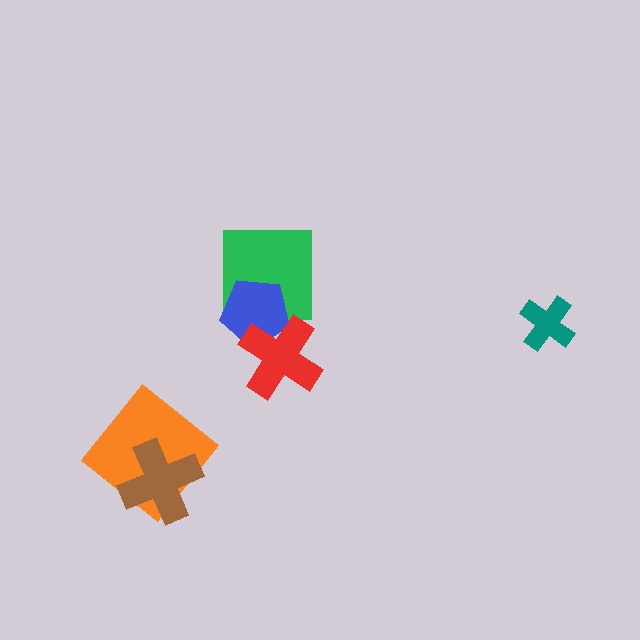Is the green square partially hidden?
Yes, it is partially covered by another shape.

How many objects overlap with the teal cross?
0 objects overlap with the teal cross.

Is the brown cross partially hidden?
No, no other shape covers it.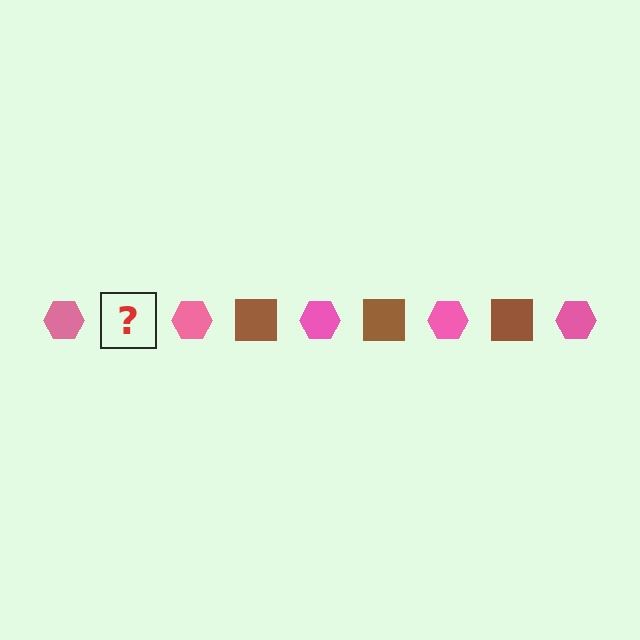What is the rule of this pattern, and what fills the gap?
The rule is that the pattern alternates between pink hexagon and brown square. The gap should be filled with a brown square.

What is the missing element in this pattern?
The missing element is a brown square.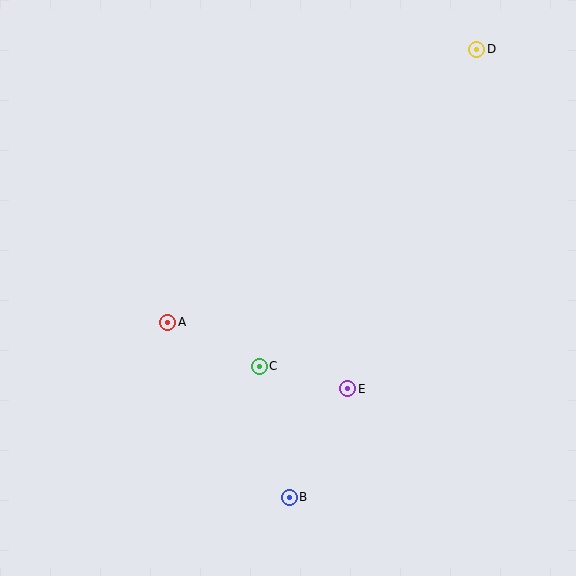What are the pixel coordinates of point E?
Point E is at (348, 389).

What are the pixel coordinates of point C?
Point C is at (259, 366).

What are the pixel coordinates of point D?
Point D is at (477, 49).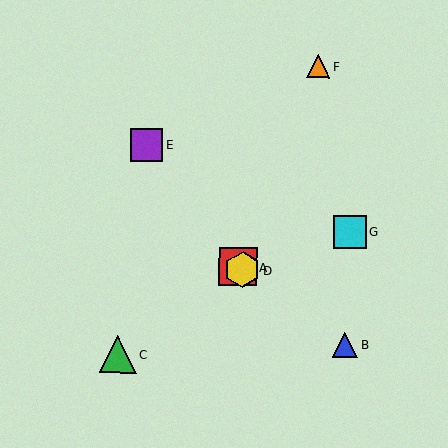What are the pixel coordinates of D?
Object D is at (242, 270).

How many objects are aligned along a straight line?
3 objects (A, B, D) are aligned along a straight line.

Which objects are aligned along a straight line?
Objects A, B, D are aligned along a straight line.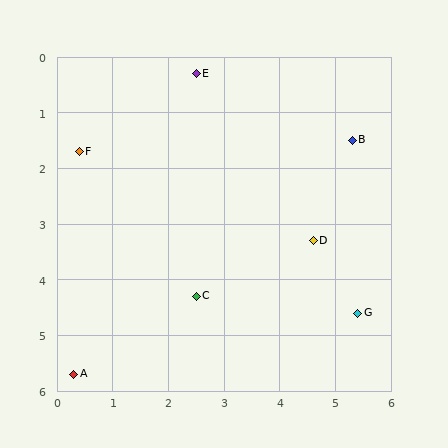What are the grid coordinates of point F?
Point F is at approximately (0.4, 1.7).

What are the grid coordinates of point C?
Point C is at approximately (2.5, 4.3).